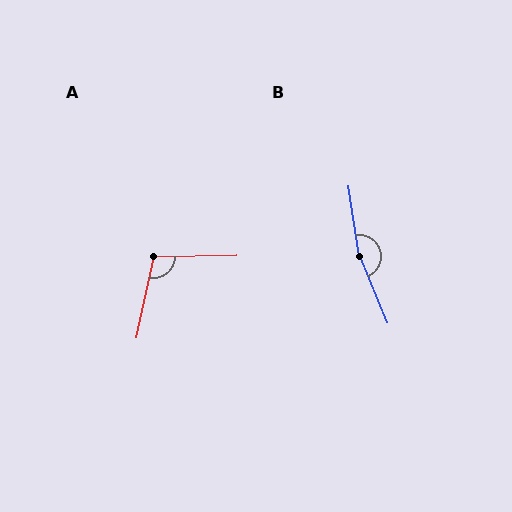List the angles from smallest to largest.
A (103°), B (166°).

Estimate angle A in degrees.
Approximately 103 degrees.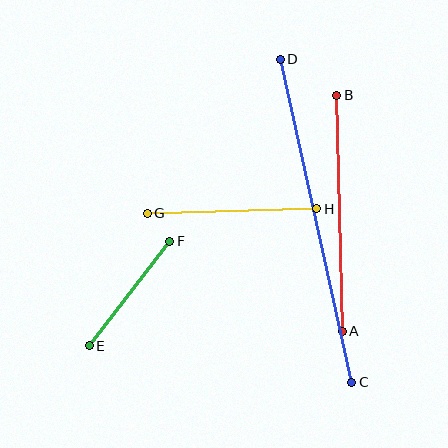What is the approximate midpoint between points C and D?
The midpoint is at approximately (316, 221) pixels.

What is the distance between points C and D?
The distance is approximately 331 pixels.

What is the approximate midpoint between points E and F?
The midpoint is at approximately (129, 293) pixels.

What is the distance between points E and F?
The distance is approximately 132 pixels.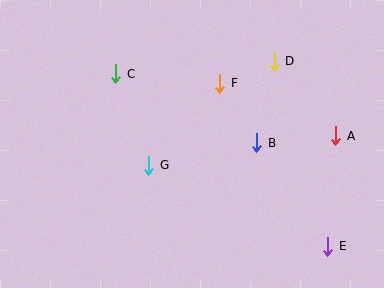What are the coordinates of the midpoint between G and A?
The midpoint between G and A is at (242, 151).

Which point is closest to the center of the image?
Point G at (149, 165) is closest to the center.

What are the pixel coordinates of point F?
Point F is at (220, 83).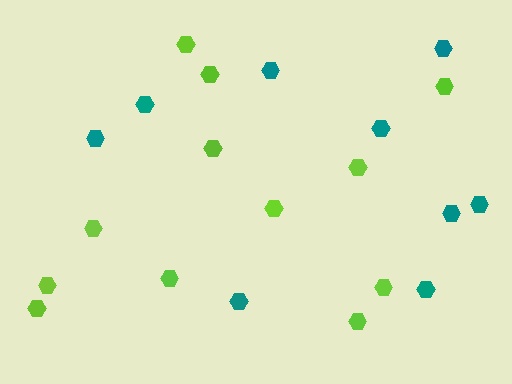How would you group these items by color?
There are 2 groups: one group of teal hexagons (9) and one group of lime hexagons (12).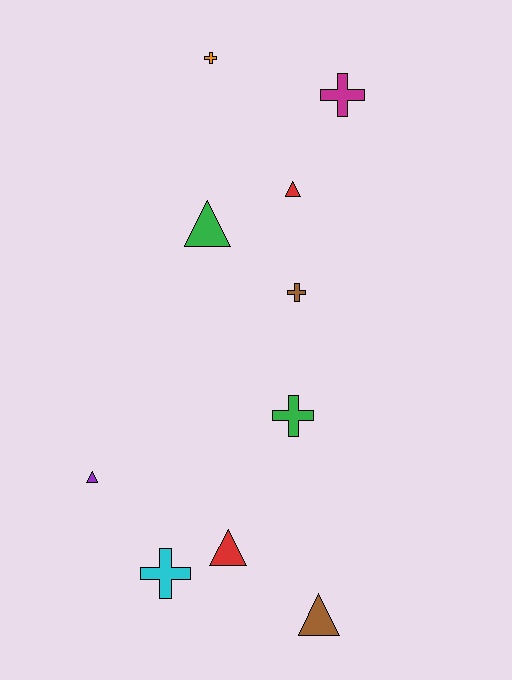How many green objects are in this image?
There are 2 green objects.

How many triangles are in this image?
There are 5 triangles.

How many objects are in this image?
There are 10 objects.